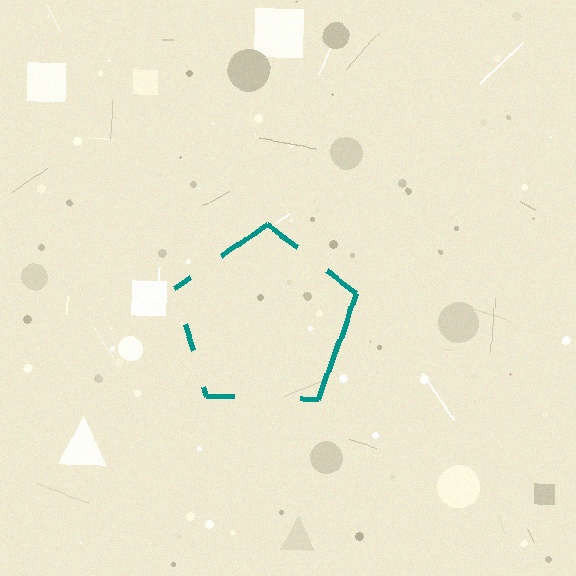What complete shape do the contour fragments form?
The contour fragments form a pentagon.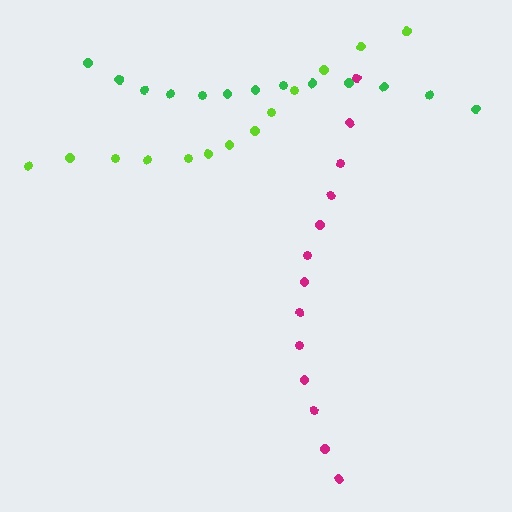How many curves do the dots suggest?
There are 3 distinct paths.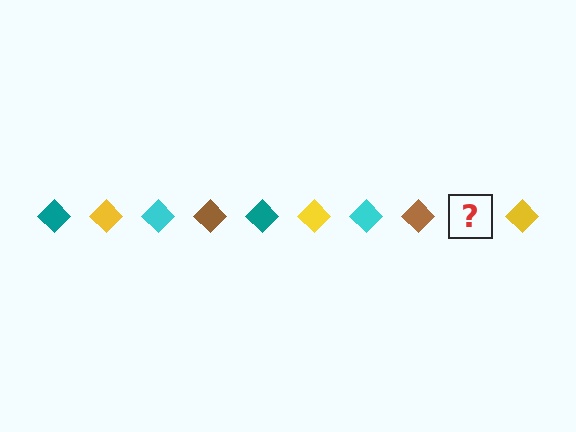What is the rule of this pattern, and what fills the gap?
The rule is that the pattern cycles through teal, yellow, cyan, brown diamonds. The gap should be filled with a teal diamond.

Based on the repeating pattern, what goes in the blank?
The blank should be a teal diamond.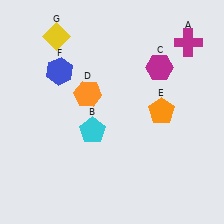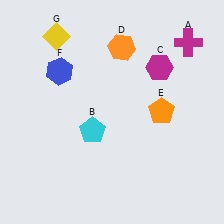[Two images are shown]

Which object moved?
The orange hexagon (D) moved up.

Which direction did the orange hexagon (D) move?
The orange hexagon (D) moved up.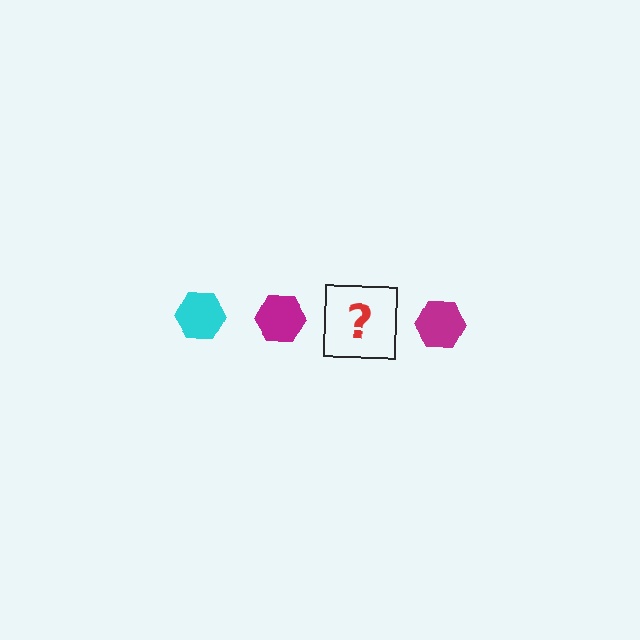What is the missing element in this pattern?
The missing element is a cyan hexagon.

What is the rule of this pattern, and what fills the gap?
The rule is that the pattern cycles through cyan, magenta hexagons. The gap should be filled with a cyan hexagon.